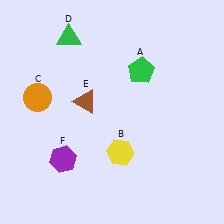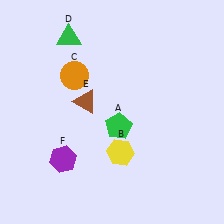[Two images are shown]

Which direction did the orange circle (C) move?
The orange circle (C) moved right.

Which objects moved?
The objects that moved are: the green pentagon (A), the orange circle (C).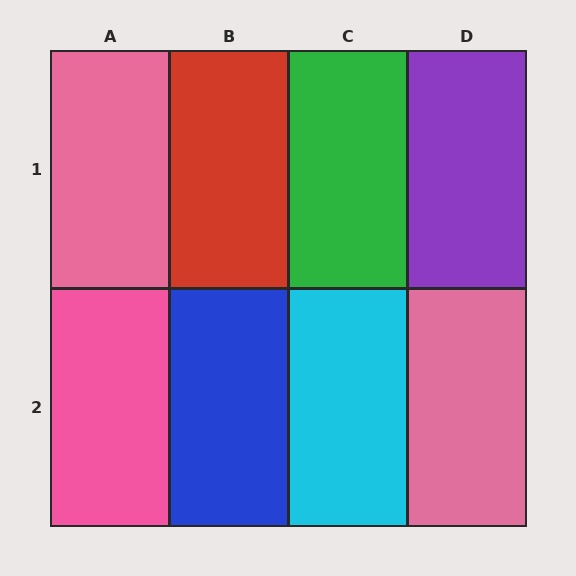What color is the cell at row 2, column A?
Pink.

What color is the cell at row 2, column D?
Pink.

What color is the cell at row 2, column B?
Blue.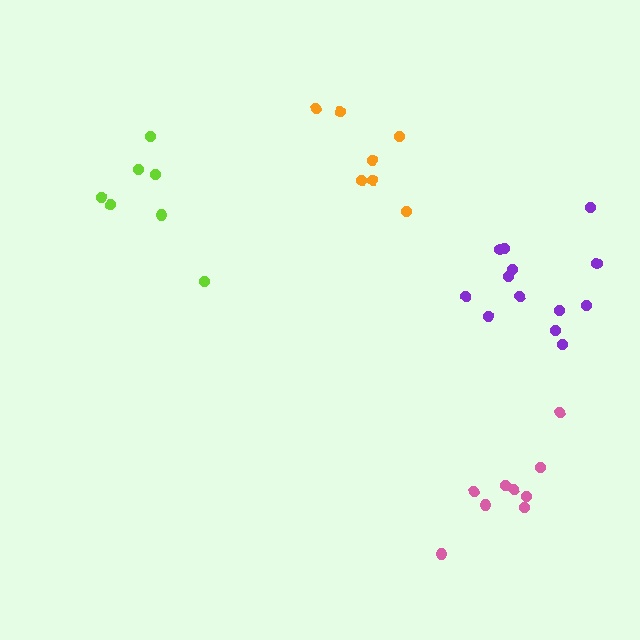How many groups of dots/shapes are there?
There are 4 groups.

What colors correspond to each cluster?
The clusters are colored: purple, lime, pink, orange.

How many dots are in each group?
Group 1: 13 dots, Group 2: 7 dots, Group 3: 9 dots, Group 4: 7 dots (36 total).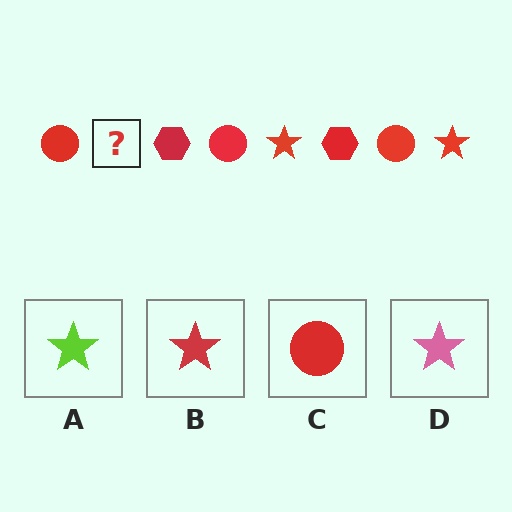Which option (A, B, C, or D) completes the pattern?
B.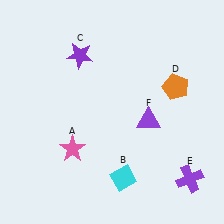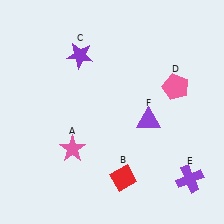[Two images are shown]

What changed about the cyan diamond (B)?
In Image 1, B is cyan. In Image 2, it changed to red.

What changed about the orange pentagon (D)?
In Image 1, D is orange. In Image 2, it changed to pink.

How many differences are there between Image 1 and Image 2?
There are 2 differences between the two images.